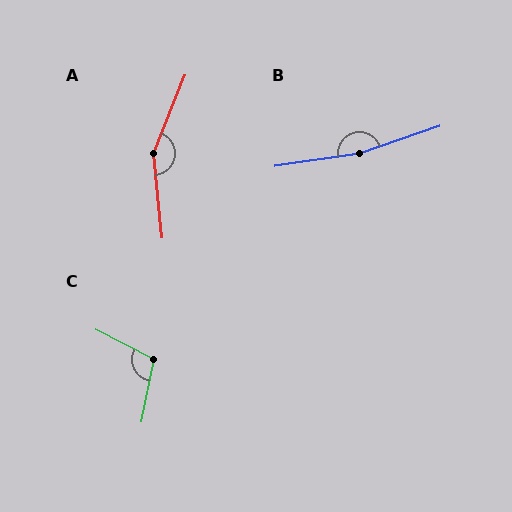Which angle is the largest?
B, at approximately 169 degrees.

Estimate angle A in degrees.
Approximately 152 degrees.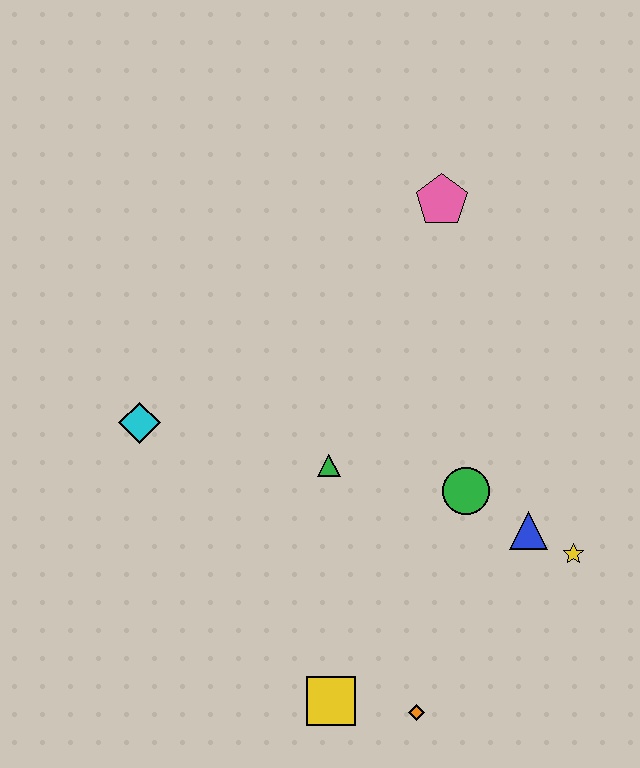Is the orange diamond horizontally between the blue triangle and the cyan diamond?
Yes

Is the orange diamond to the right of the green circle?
No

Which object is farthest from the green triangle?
The pink pentagon is farthest from the green triangle.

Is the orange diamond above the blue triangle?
No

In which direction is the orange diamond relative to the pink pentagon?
The orange diamond is below the pink pentagon.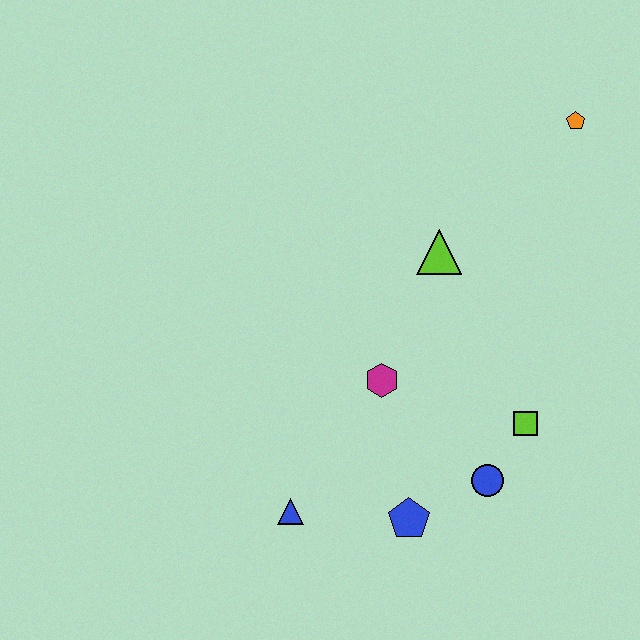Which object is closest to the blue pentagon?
The blue circle is closest to the blue pentagon.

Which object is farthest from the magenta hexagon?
The orange pentagon is farthest from the magenta hexagon.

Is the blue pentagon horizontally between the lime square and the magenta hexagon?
Yes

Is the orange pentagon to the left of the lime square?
No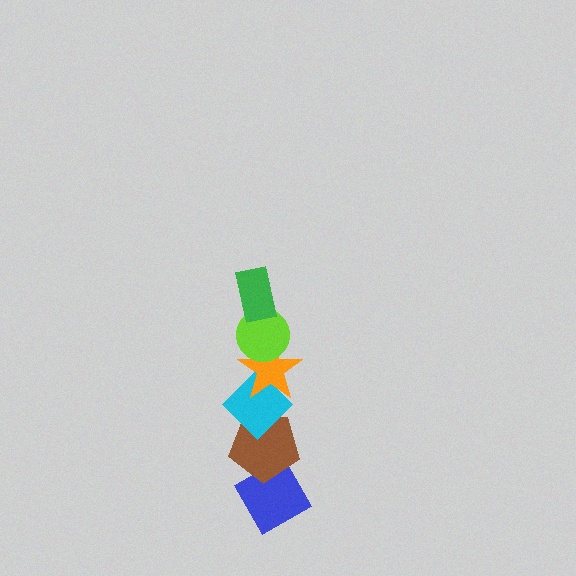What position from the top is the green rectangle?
The green rectangle is 1st from the top.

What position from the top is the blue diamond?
The blue diamond is 6th from the top.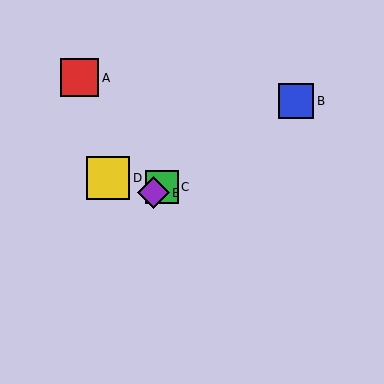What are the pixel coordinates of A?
Object A is at (80, 78).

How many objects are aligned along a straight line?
3 objects (B, C, E) are aligned along a straight line.